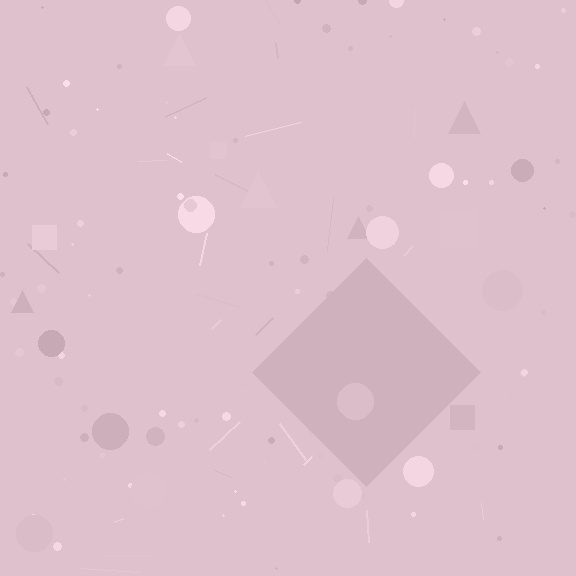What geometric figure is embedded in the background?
A diamond is embedded in the background.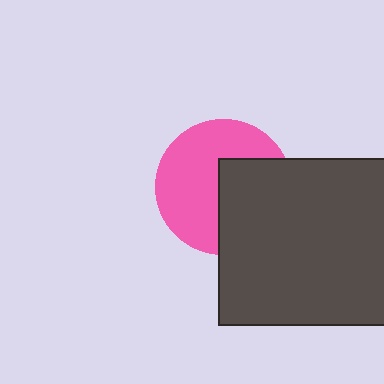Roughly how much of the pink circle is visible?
About half of it is visible (roughly 58%).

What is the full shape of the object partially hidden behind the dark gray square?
The partially hidden object is a pink circle.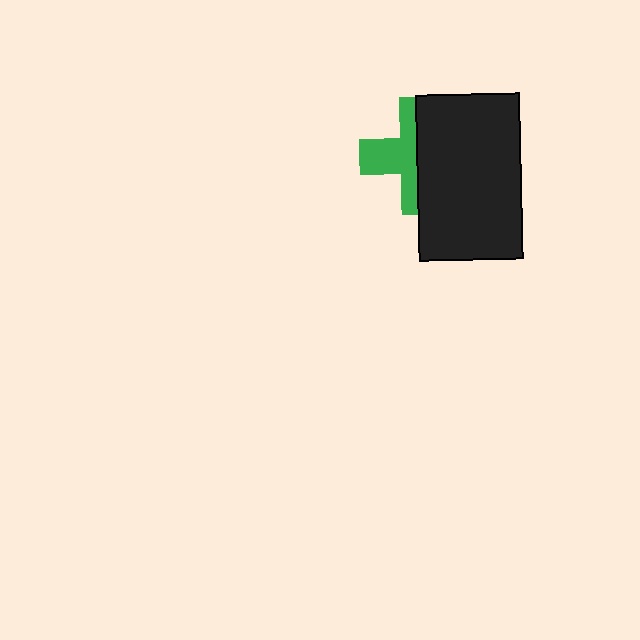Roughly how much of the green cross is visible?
About half of it is visible (roughly 46%).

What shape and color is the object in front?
The object in front is a black rectangle.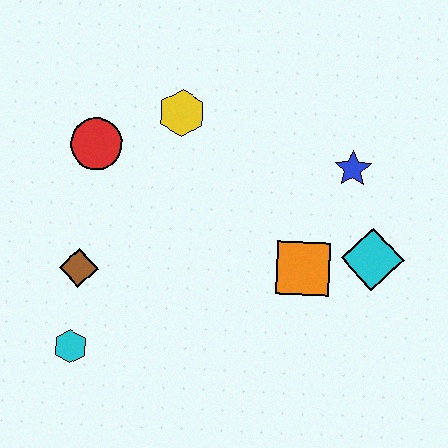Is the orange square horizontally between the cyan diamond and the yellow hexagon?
Yes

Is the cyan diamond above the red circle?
No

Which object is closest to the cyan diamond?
The orange square is closest to the cyan diamond.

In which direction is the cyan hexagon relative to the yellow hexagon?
The cyan hexagon is below the yellow hexagon.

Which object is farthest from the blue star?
The cyan hexagon is farthest from the blue star.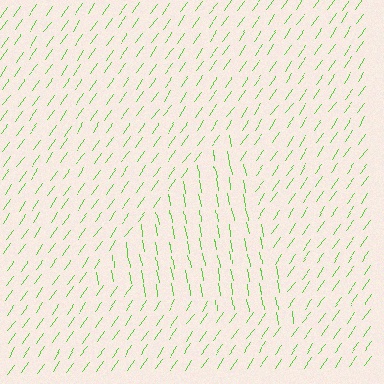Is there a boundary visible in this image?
Yes, there is a texture boundary formed by a change in line orientation.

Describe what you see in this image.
The image is filled with small lime line segments. A triangle region in the image has lines oriented differently from the surrounding lines, creating a visible texture boundary.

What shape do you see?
I see a triangle.